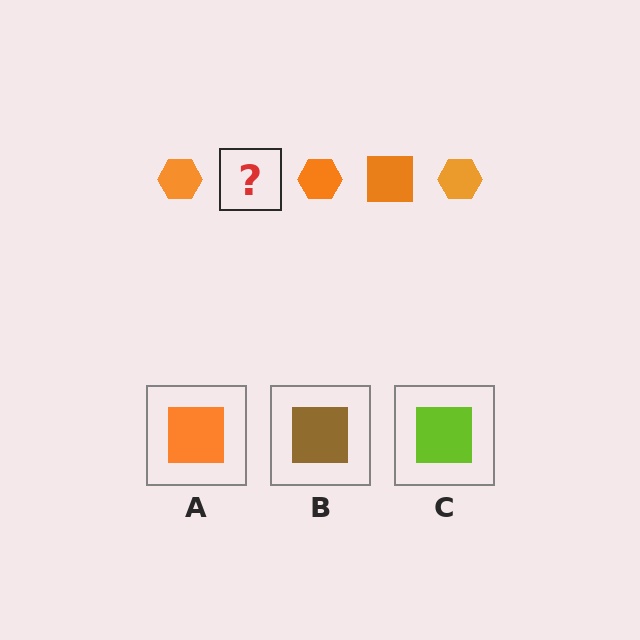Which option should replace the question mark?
Option A.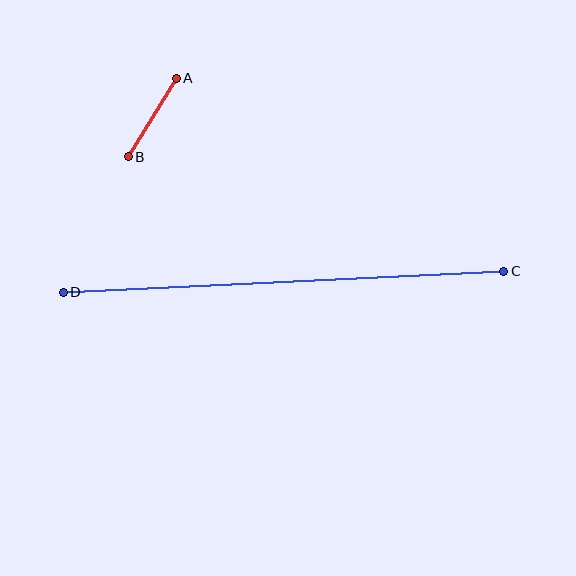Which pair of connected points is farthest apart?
Points C and D are farthest apart.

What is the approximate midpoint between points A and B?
The midpoint is at approximately (152, 117) pixels.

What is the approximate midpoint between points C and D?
The midpoint is at approximately (284, 282) pixels.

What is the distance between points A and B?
The distance is approximately 92 pixels.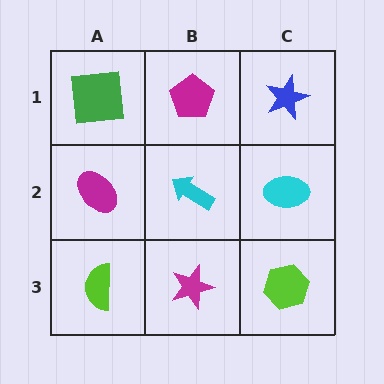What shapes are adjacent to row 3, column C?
A cyan ellipse (row 2, column C), a magenta star (row 3, column B).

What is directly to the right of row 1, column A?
A magenta pentagon.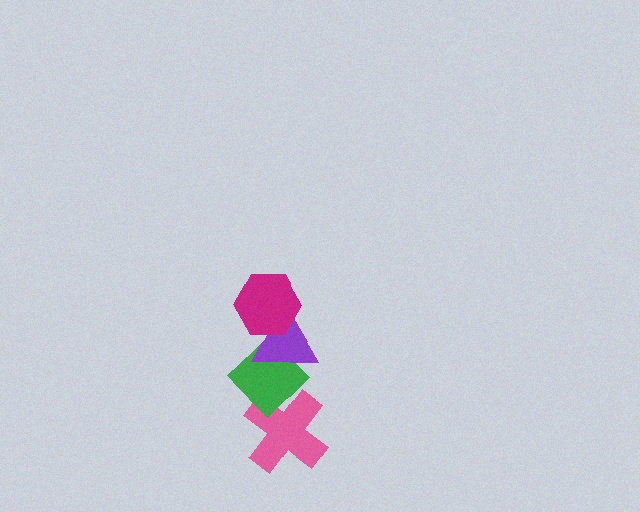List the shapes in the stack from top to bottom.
From top to bottom: the magenta hexagon, the purple triangle, the green diamond, the pink cross.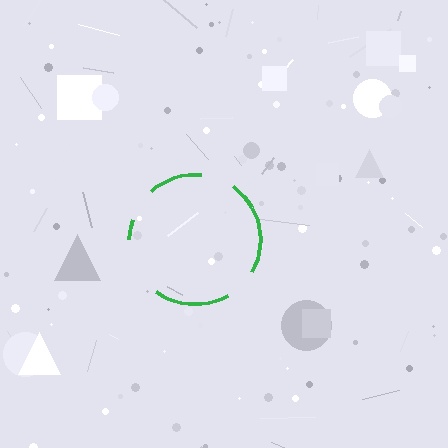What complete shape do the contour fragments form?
The contour fragments form a circle.